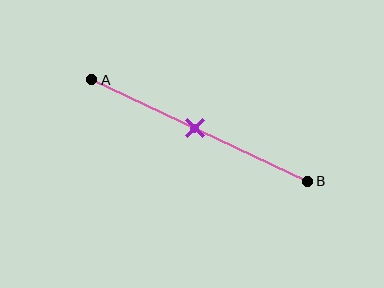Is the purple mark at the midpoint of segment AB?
Yes, the mark is approximately at the midpoint.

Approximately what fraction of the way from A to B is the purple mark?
The purple mark is approximately 50% of the way from A to B.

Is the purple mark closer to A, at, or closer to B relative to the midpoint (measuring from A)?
The purple mark is approximately at the midpoint of segment AB.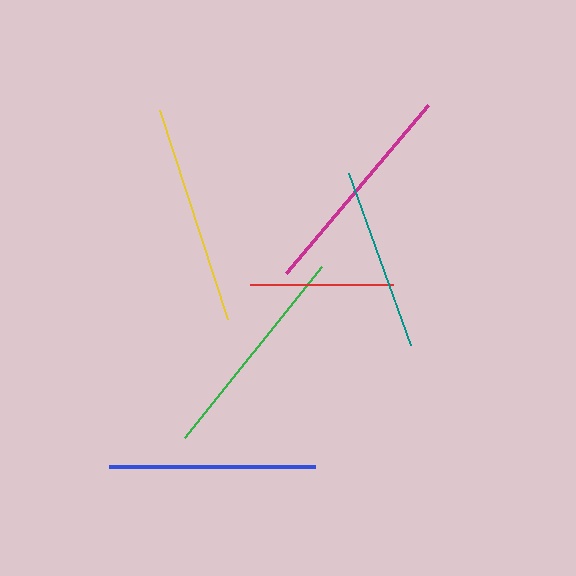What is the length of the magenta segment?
The magenta segment is approximately 220 pixels long.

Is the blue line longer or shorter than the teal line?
The blue line is longer than the teal line.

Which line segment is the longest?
The magenta line is the longest at approximately 220 pixels.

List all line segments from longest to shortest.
From longest to shortest: magenta, yellow, green, blue, teal, red.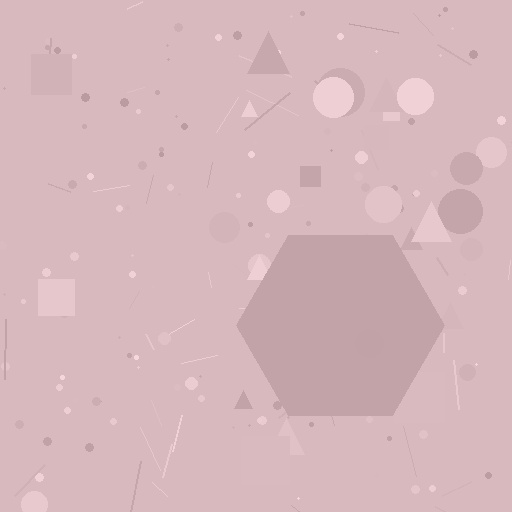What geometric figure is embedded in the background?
A hexagon is embedded in the background.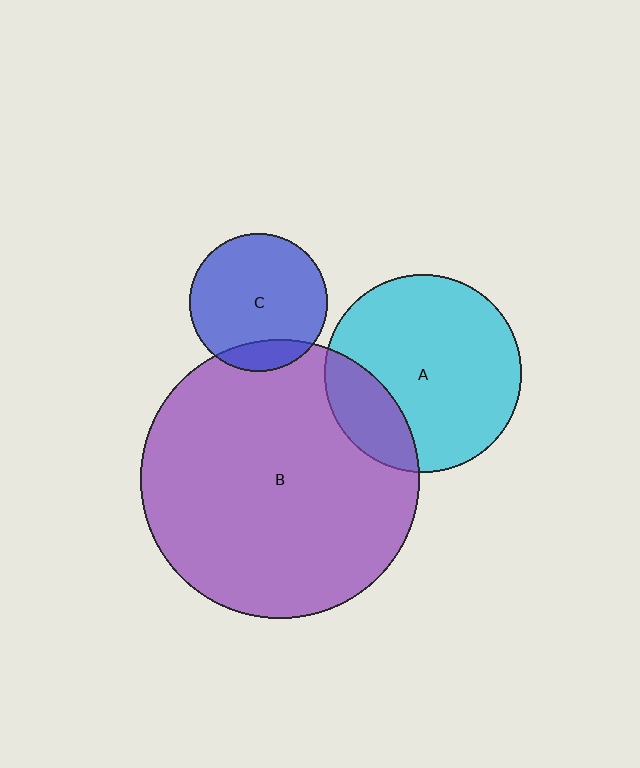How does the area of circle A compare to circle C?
Approximately 2.1 times.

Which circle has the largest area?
Circle B (purple).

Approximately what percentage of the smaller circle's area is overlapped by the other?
Approximately 15%.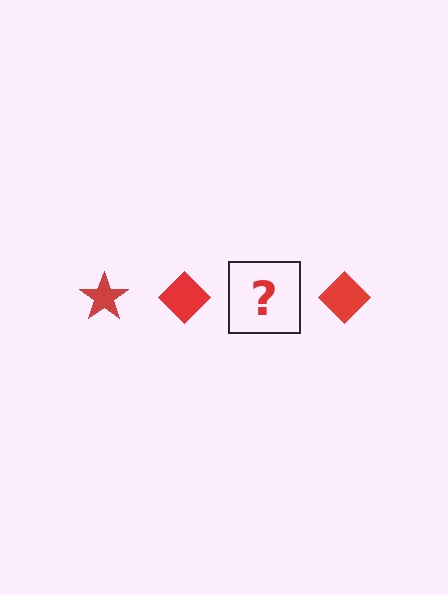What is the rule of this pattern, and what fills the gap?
The rule is that the pattern cycles through star, diamond shapes in red. The gap should be filled with a red star.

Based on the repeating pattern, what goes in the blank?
The blank should be a red star.